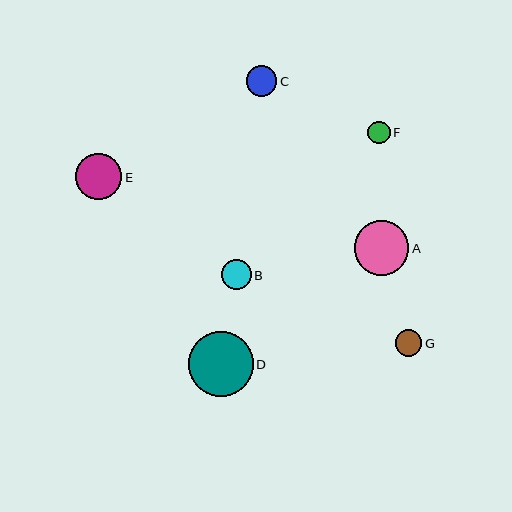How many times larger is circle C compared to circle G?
Circle C is approximately 1.1 times the size of circle G.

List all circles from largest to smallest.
From largest to smallest: D, A, E, C, B, G, F.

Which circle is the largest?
Circle D is the largest with a size of approximately 65 pixels.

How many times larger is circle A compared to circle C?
Circle A is approximately 1.8 times the size of circle C.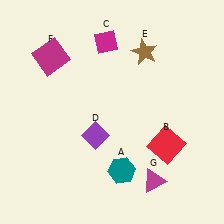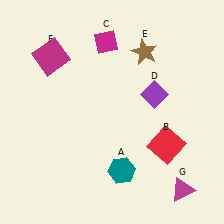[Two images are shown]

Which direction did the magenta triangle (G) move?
The magenta triangle (G) moved right.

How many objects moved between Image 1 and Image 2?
2 objects moved between the two images.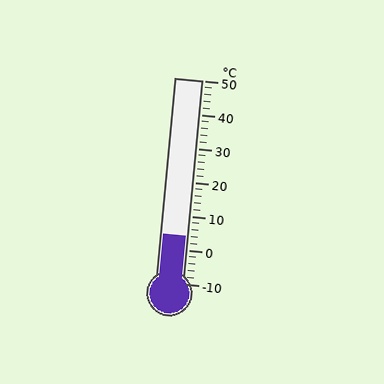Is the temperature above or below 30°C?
The temperature is below 30°C.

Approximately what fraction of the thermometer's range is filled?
The thermometer is filled to approximately 25% of its range.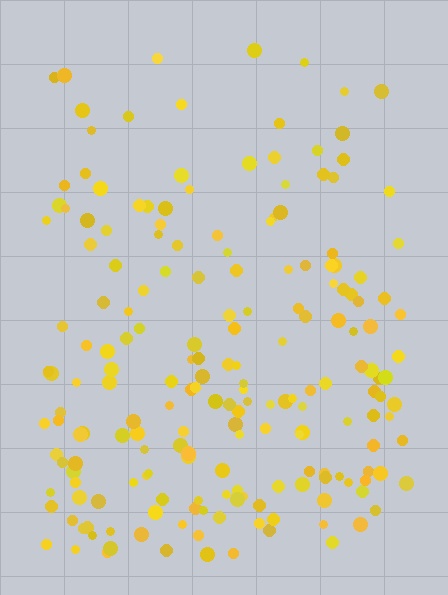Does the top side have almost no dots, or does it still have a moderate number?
Still a moderate number, just noticeably fewer than the bottom.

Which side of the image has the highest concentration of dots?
The bottom.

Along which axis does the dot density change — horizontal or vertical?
Vertical.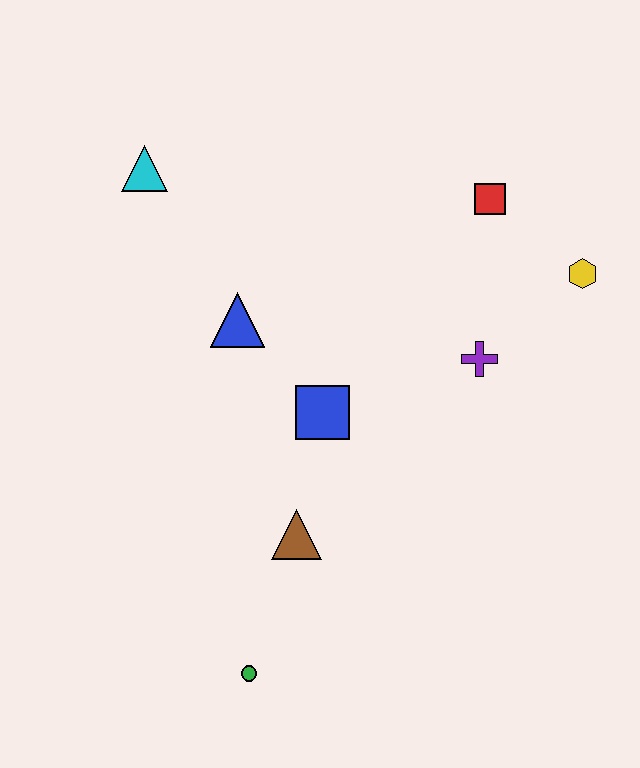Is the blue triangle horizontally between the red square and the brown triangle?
No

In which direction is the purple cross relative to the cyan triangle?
The purple cross is to the right of the cyan triangle.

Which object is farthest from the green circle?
The red square is farthest from the green circle.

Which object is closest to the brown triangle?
The blue square is closest to the brown triangle.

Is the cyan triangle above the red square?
Yes